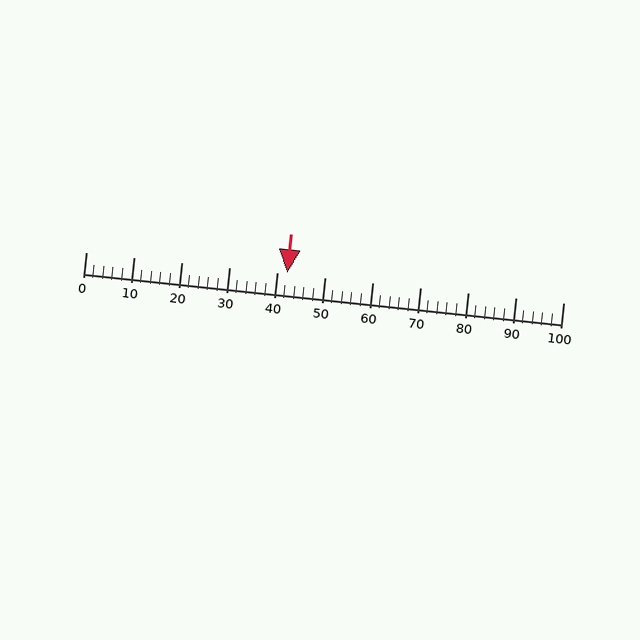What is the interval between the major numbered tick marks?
The major tick marks are spaced 10 units apart.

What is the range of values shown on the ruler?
The ruler shows values from 0 to 100.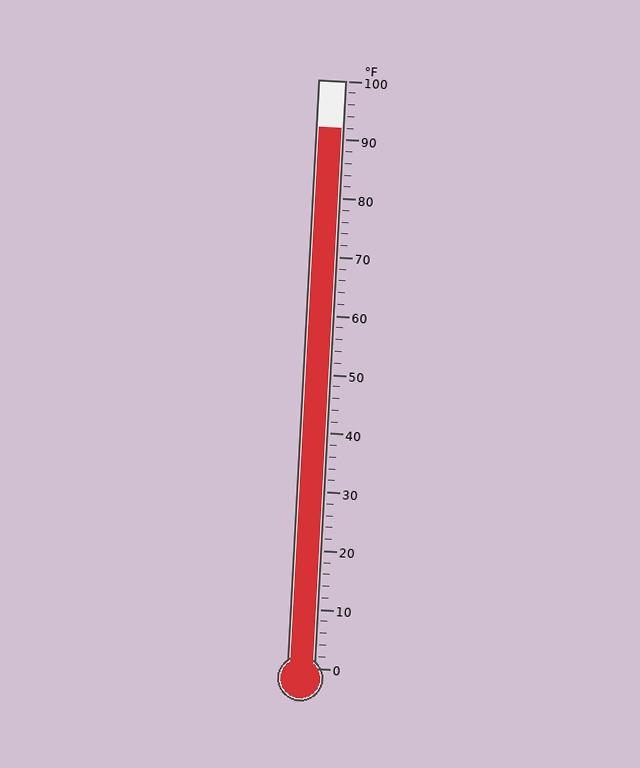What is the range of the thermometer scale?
The thermometer scale ranges from 0°F to 100°F.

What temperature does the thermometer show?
The thermometer shows approximately 92°F.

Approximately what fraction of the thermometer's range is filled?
The thermometer is filled to approximately 90% of its range.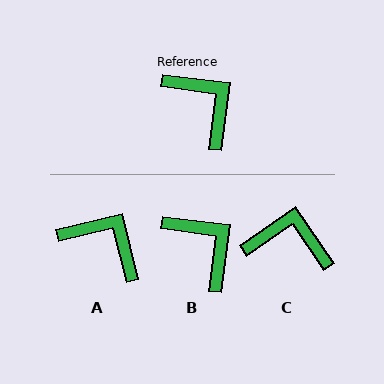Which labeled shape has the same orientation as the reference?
B.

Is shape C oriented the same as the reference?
No, it is off by about 42 degrees.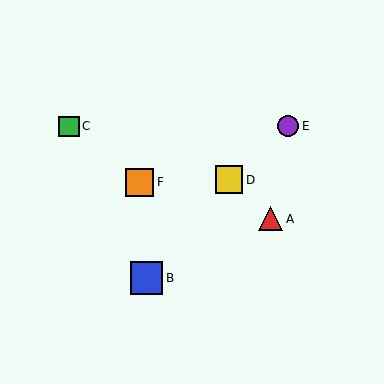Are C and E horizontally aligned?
Yes, both are at y≈126.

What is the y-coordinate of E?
Object E is at y≈126.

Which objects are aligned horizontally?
Objects C, E are aligned horizontally.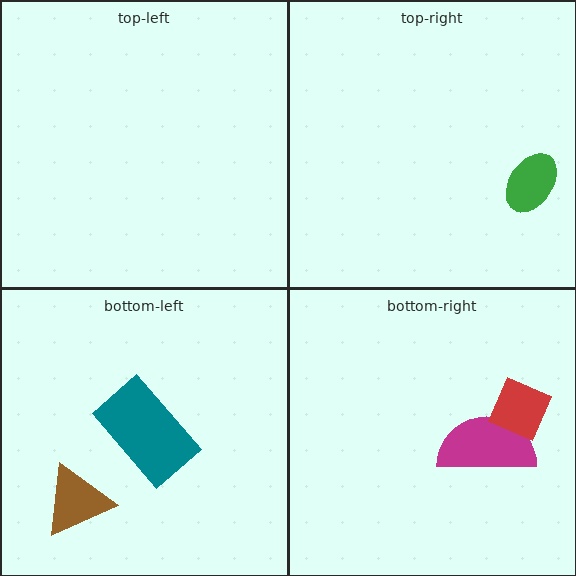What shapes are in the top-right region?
The green ellipse.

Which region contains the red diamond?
The bottom-right region.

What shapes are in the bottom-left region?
The teal rectangle, the brown triangle.